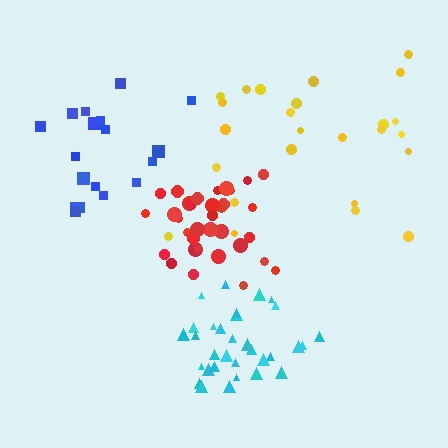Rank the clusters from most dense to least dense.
red, cyan, blue, yellow.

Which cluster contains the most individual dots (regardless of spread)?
Cyan (35).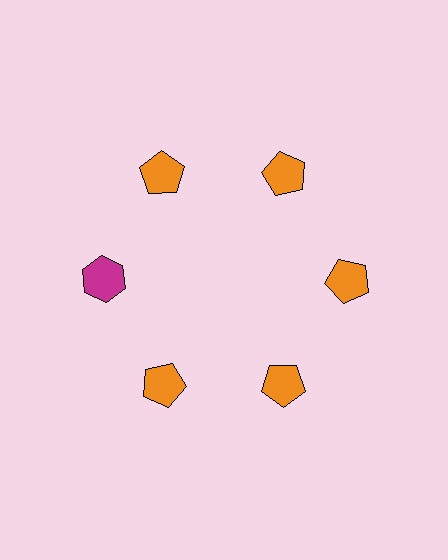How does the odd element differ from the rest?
It differs in both color (magenta instead of orange) and shape (hexagon instead of pentagon).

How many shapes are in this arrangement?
There are 6 shapes arranged in a ring pattern.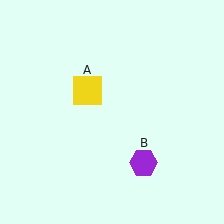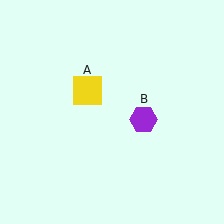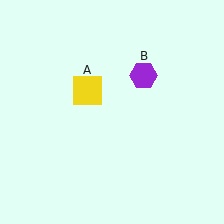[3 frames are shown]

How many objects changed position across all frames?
1 object changed position: purple hexagon (object B).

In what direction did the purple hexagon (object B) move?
The purple hexagon (object B) moved up.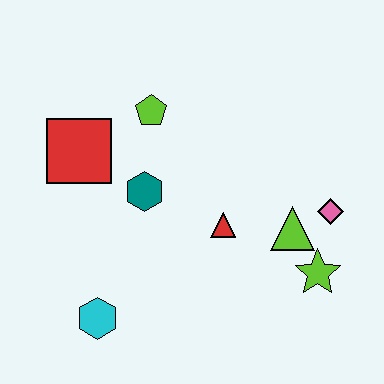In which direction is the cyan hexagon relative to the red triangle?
The cyan hexagon is to the left of the red triangle.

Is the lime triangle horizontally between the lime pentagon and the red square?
No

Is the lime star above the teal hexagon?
No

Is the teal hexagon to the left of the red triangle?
Yes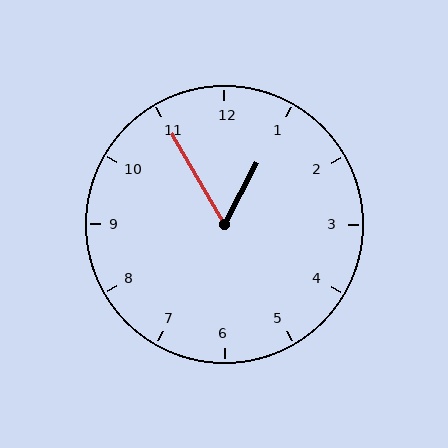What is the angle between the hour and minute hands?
Approximately 58 degrees.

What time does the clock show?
12:55.